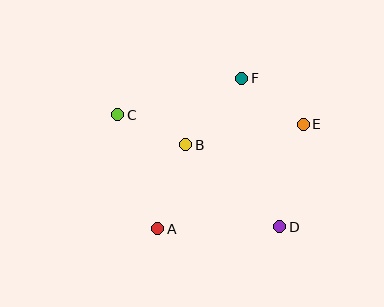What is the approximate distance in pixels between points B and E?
The distance between B and E is approximately 119 pixels.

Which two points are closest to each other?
Points B and C are closest to each other.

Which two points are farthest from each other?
Points C and D are farthest from each other.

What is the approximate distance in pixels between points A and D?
The distance between A and D is approximately 122 pixels.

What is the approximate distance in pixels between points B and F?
The distance between B and F is approximately 87 pixels.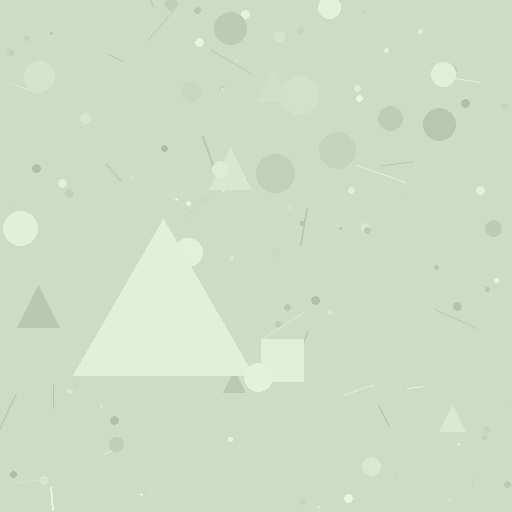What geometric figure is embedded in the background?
A triangle is embedded in the background.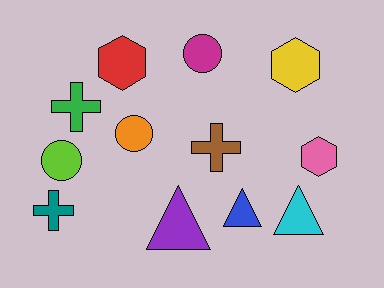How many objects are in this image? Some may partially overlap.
There are 12 objects.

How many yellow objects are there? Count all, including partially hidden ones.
There is 1 yellow object.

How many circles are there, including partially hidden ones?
There are 3 circles.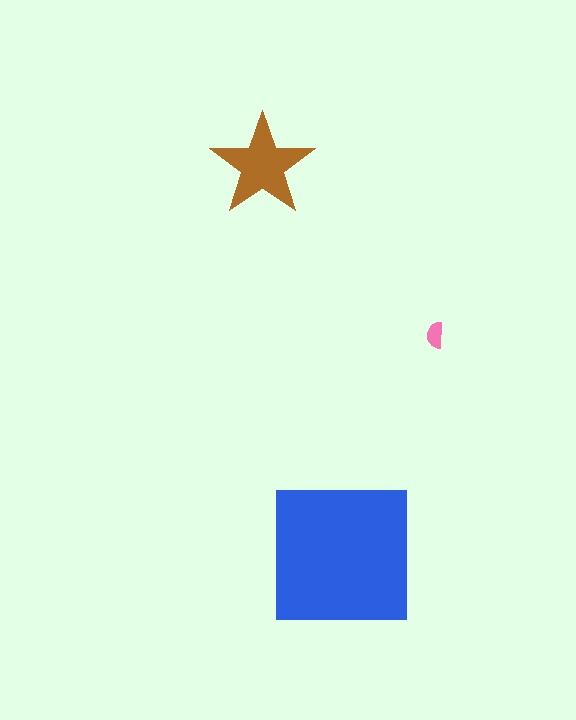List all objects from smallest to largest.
The pink semicircle, the brown star, the blue square.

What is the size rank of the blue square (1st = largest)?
1st.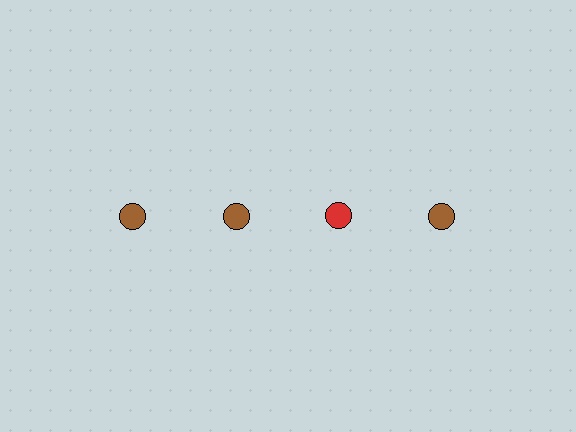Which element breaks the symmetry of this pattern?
The red circle in the top row, center column breaks the symmetry. All other shapes are brown circles.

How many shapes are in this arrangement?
There are 4 shapes arranged in a grid pattern.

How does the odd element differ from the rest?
It has a different color: red instead of brown.